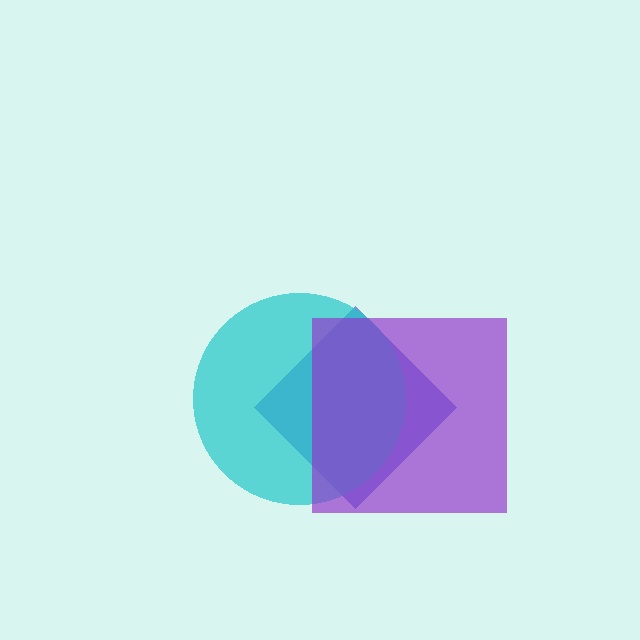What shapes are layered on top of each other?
The layered shapes are: a blue diamond, a cyan circle, a purple square.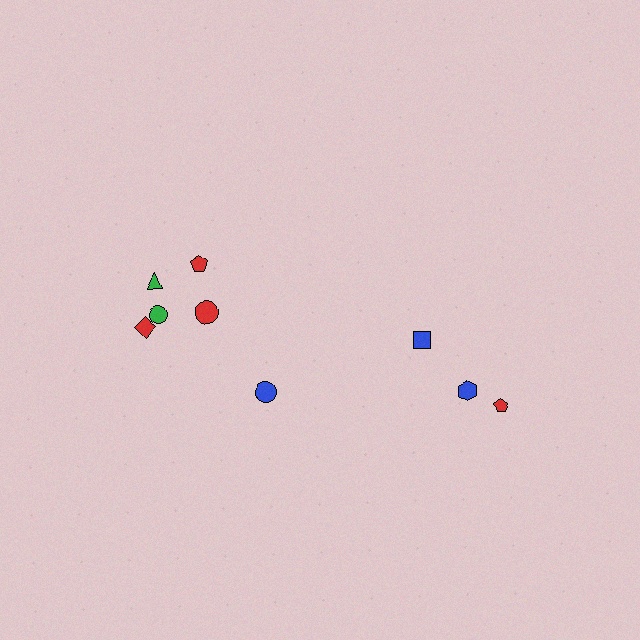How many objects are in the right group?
There are 3 objects.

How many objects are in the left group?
There are 6 objects.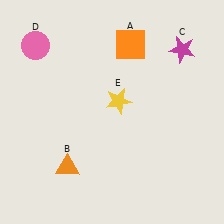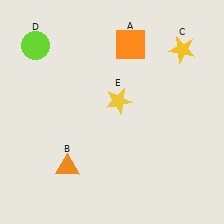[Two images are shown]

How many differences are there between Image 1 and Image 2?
There are 2 differences between the two images.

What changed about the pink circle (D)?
In Image 1, D is pink. In Image 2, it changed to lime.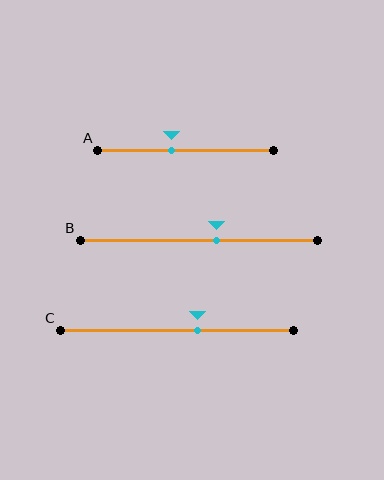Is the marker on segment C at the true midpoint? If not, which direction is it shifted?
No, the marker on segment C is shifted to the right by about 9% of the segment length.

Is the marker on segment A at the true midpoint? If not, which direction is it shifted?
No, the marker on segment A is shifted to the left by about 8% of the segment length.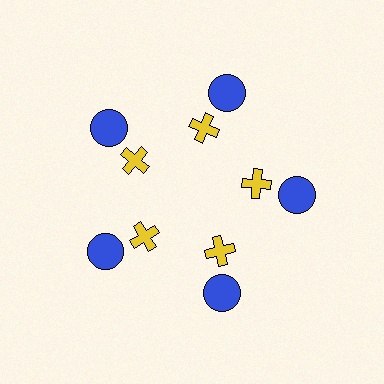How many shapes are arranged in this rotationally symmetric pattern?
There are 10 shapes, arranged in 5 groups of 2.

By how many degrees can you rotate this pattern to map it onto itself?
The pattern maps onto itself every 72 degrees of rotation.